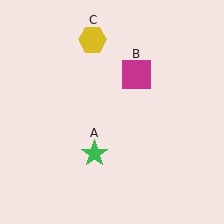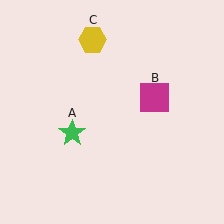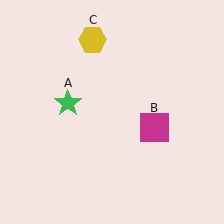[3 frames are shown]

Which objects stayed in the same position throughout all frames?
Yellow hexagon (object C) remained stationary.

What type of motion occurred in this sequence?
The green star (object A), magenta square (object B) rotated clockwise around the center of the scene.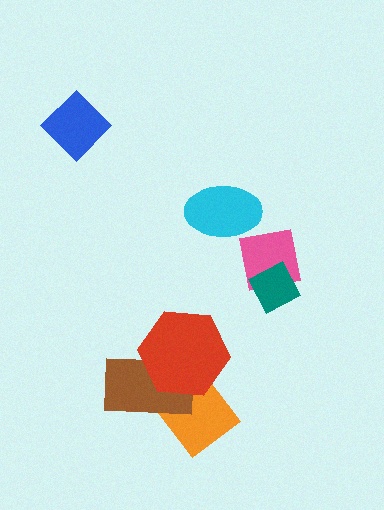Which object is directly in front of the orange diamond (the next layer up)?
The brown rectangle is directly in front of the orange diamond.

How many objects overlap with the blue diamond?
0 objects overlap with the blue diamond.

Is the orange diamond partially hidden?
Yes, it is partially covered by another shape.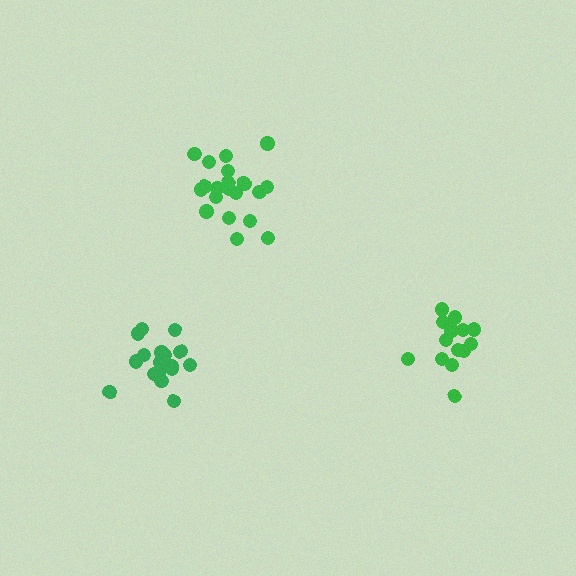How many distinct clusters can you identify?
There are 3 distinct clusters.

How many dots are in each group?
Group 1: 19 dots, Group 2: 20 dots, Group 3: 14 dots (53 total).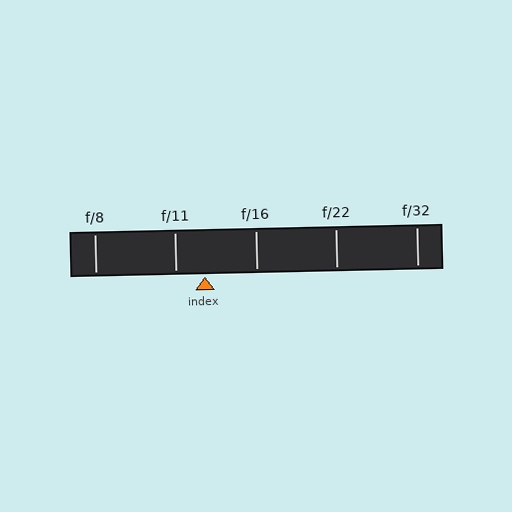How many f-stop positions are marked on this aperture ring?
There are 5 f-stop positions marked.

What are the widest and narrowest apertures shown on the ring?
The widest aperture shown is f/8 and the narrowest is f/32.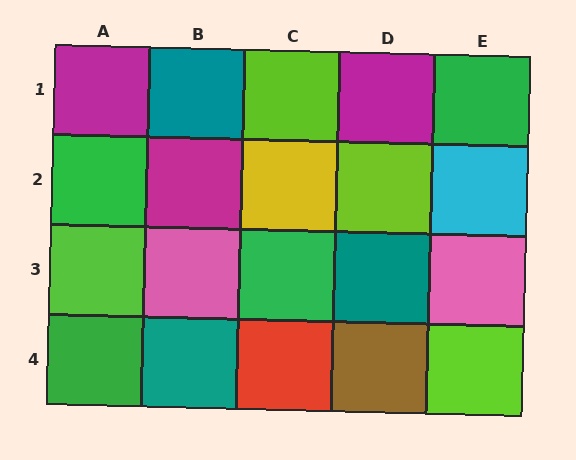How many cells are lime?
4 cells are lime.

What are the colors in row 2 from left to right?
Green, magenta, yellow, lime, cyan.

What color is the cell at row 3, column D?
Teal.